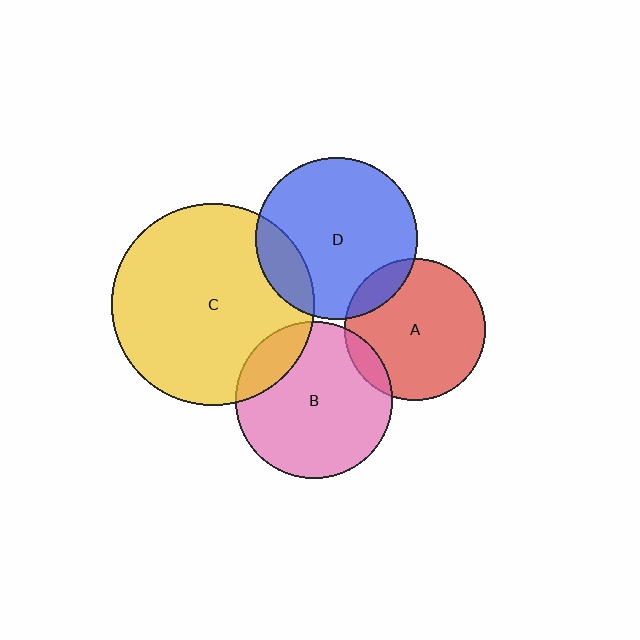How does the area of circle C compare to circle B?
Approximately 1.7 times.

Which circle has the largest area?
Circle C (yellow).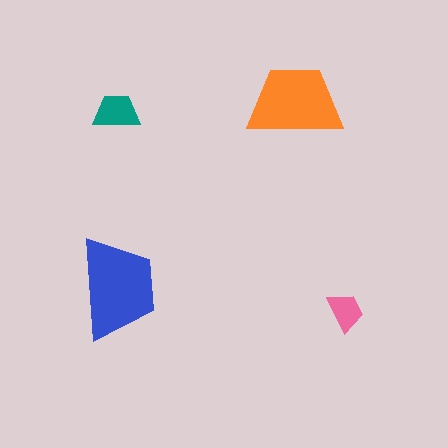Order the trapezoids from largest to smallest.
the blue one, the orange one, the teal one, the pink one.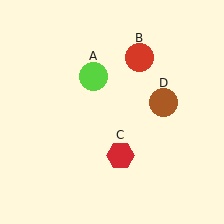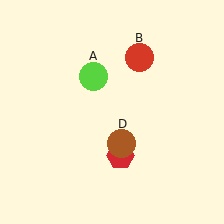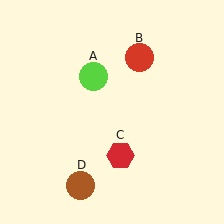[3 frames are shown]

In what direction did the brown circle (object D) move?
The brown circle (object D) moved down and to the left.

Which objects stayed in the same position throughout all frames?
Lime circle (object A) and red circle (object B) and red hexagon (object C) remained stationary.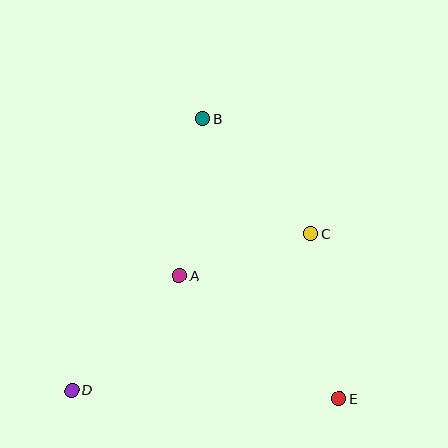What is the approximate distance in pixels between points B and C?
The distance between B and C is approximately 158 pixels.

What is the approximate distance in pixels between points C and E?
The distance between C and E is approximately 168 pixels.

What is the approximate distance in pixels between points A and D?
The distance between A and D is approximately 157 pixels.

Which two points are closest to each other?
Points A and C are closest to each other.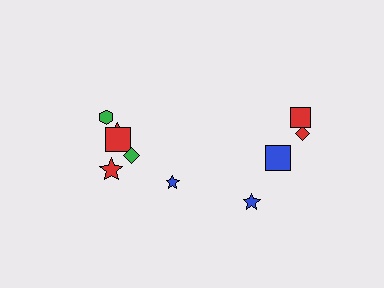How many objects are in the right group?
There are 4 objects.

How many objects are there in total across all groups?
There are 10 objects.